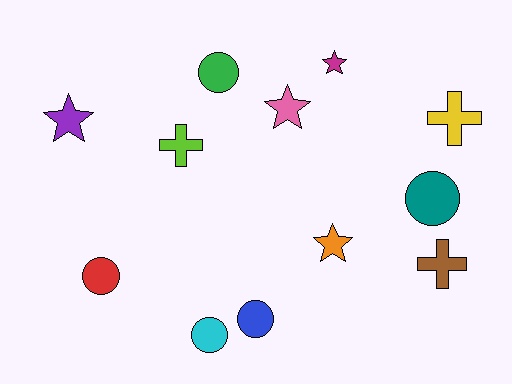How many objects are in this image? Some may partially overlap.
There are 12 objects.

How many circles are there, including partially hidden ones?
There are 5 circles.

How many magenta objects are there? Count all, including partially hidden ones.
There is 1 magenta object.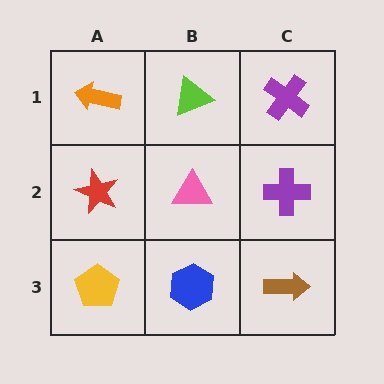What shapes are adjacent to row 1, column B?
A pink triangle (row 2, column B), an orange arrow (row 1, column A), a purple cross (row 1, column C).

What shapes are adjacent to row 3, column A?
A red star (row 2, column A), a blue hexagon (row 3, column B).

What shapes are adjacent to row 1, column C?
A purple cross (row 2, column C), a lime triangle (row 1, column B).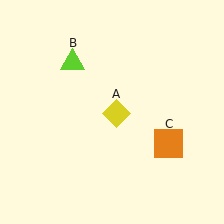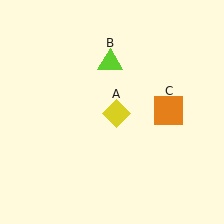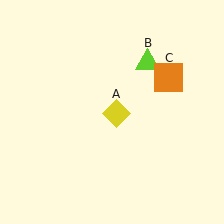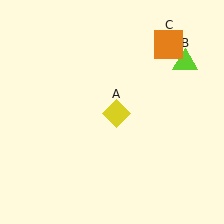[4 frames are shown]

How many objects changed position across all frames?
2 objects changed position: lime triangle (object B), orange square (object C).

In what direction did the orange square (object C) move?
The orange square (object C) moved up.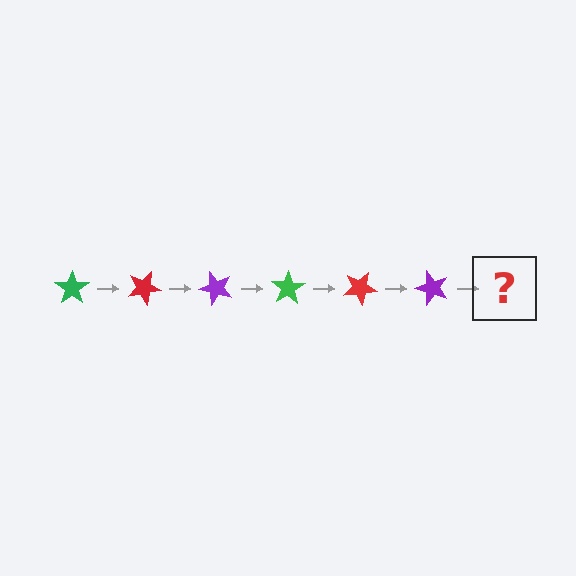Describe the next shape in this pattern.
It should be a green star, rotated 150 degrees from the start.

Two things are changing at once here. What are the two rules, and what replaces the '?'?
The two rules are that it rotates 25 degrees each step and the color cycles through green, red, and purple. The '?' should be a green star, rotated 150 degrees from the start.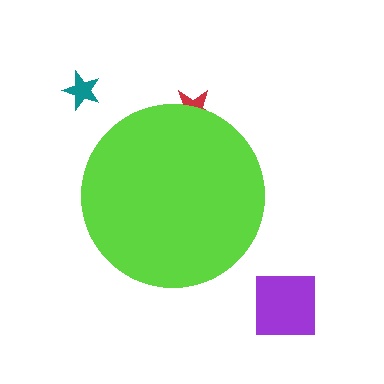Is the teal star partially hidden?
No, the teal star is fully visible.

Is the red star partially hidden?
Yes, the red star is partially hidden behind the lime circle.